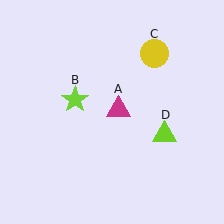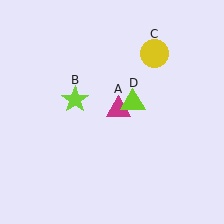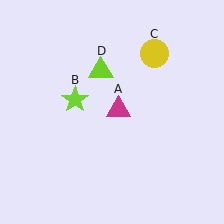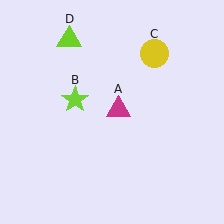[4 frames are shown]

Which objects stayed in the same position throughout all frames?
Magenta triangle (object A) and lime star (object B) and yellow circle (object C) remained stationary.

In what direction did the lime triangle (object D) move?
The lime triangle (object D) moved up and to the left.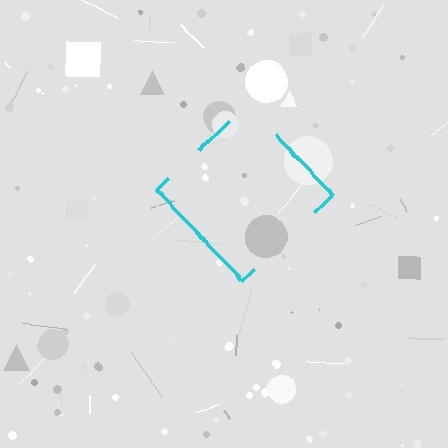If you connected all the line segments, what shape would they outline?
They would outline a diamond.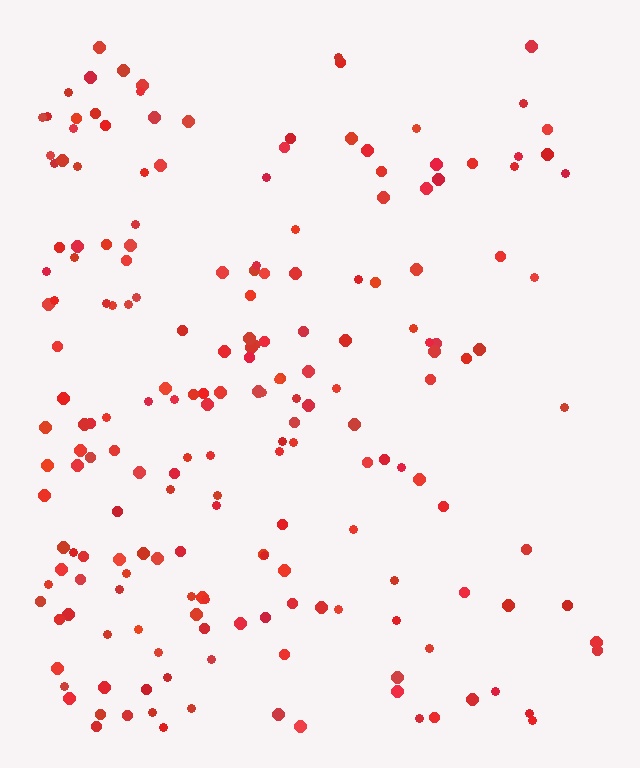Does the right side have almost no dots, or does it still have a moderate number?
Still a moderate number, just noticeably fewer than the left.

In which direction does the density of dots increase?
From right to left, with the left side densest.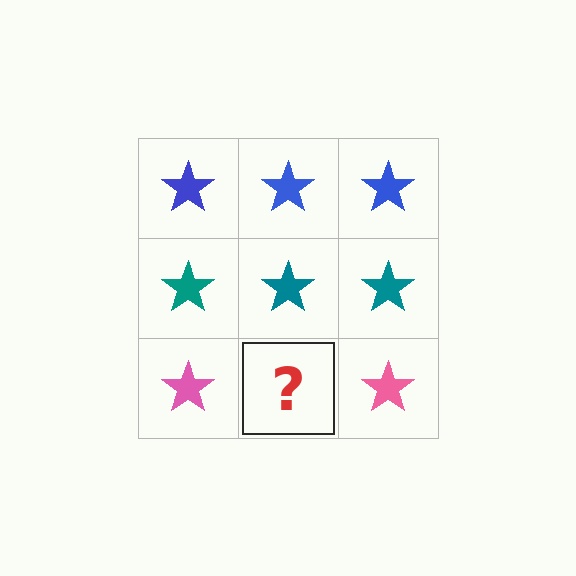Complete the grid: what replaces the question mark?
The question mark should be replaced with a pink star.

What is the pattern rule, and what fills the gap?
The rule is that each row has a consistent color. The gap should be filled with a pink star.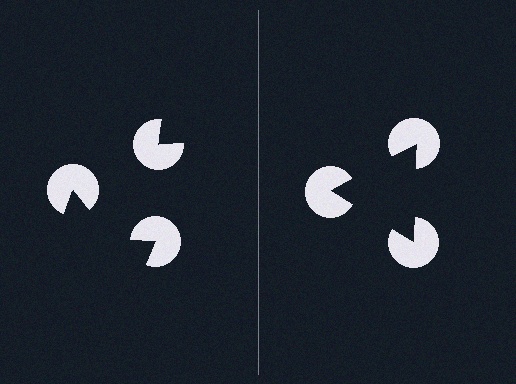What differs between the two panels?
The pac-man discs are positioned identically on both sides; only the wedge orientations differ. On the right they align to a triangle; on the left they are misaligned.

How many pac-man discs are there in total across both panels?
6 — 3 on each side.